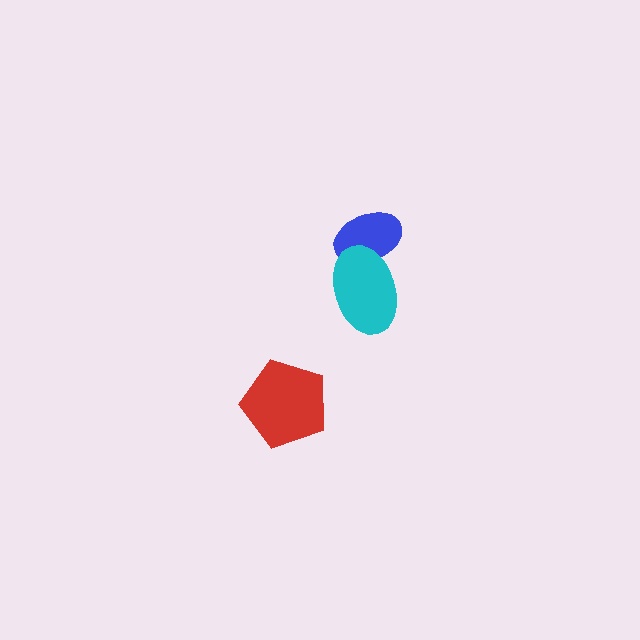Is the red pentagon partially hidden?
No, no other shape covers it.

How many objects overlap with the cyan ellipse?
1 object overlaps with the cyan ellipse.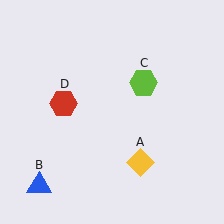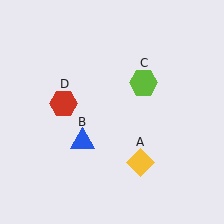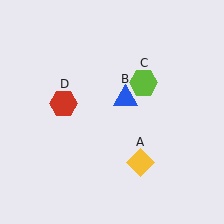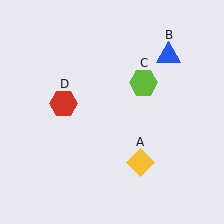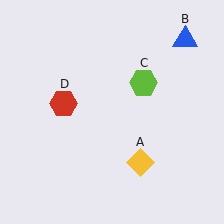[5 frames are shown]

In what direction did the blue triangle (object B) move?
The blue triangle (object B) moved up and to the right.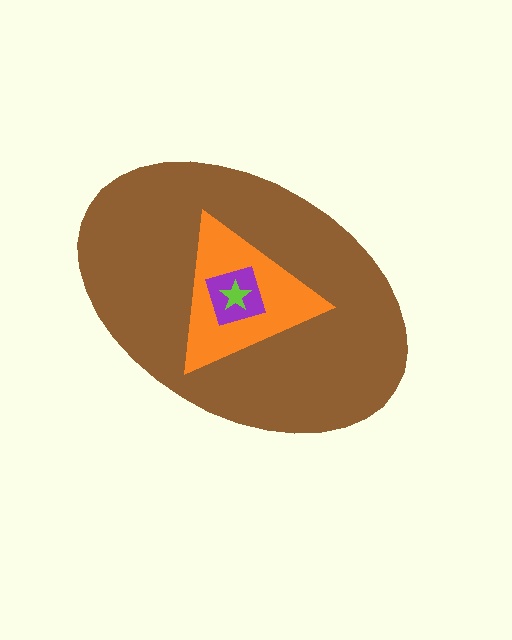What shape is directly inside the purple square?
The lime star.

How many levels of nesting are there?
4.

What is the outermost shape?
The brown ellipse.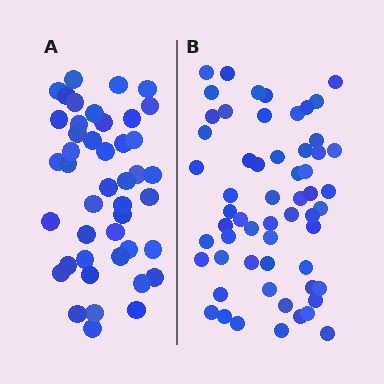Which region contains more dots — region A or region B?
Region B (the right region) has more dots.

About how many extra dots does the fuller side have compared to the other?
Region B has approximately 15 more dots than region A.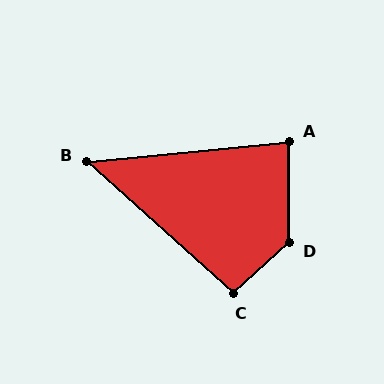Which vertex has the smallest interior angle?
B, at approximately 48 degrees.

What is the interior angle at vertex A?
Approximately 84 degrees (acute).